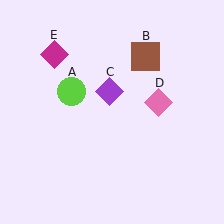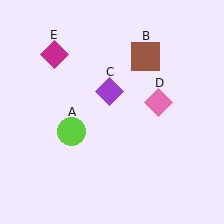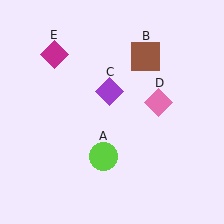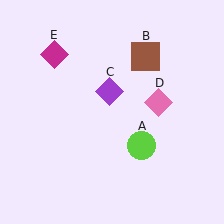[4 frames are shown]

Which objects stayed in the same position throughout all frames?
Brown square (object B) and purple diamond (object C) and pink diamond (object D) and magenta diamond (object E) remained stationary.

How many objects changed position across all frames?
1 object changed position: lime circle (object A).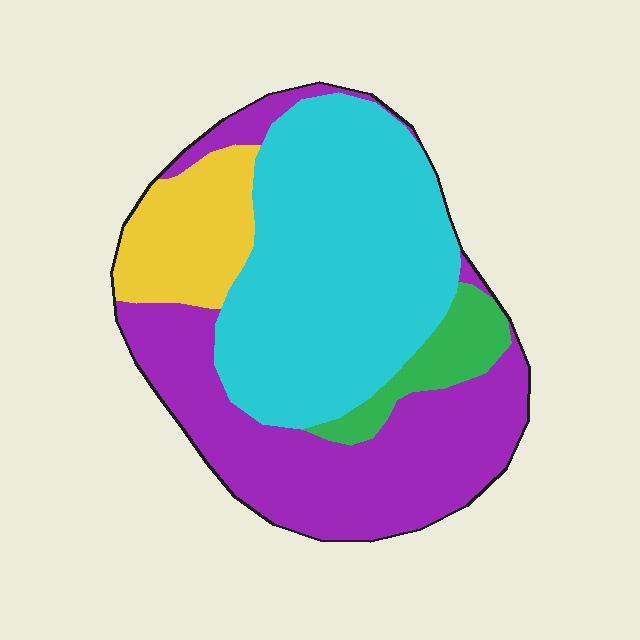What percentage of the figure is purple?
Purple covers 37% of the figure.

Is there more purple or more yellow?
Purple.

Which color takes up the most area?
Cyan, at roughly 45%.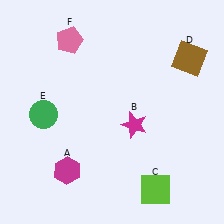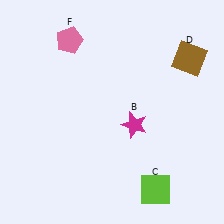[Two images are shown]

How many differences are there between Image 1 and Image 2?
There are 2 differences between the two images.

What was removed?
The magenta hexagon (A), the green circle (E) were removed in Image 2.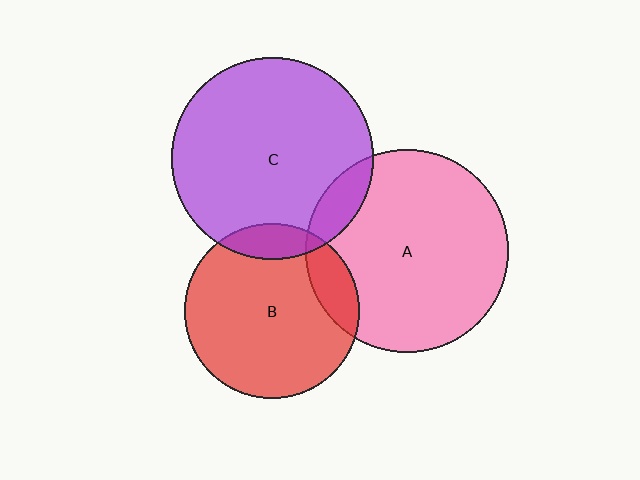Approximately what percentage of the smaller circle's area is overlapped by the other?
Approximately 15%.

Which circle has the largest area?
Circle A (pink).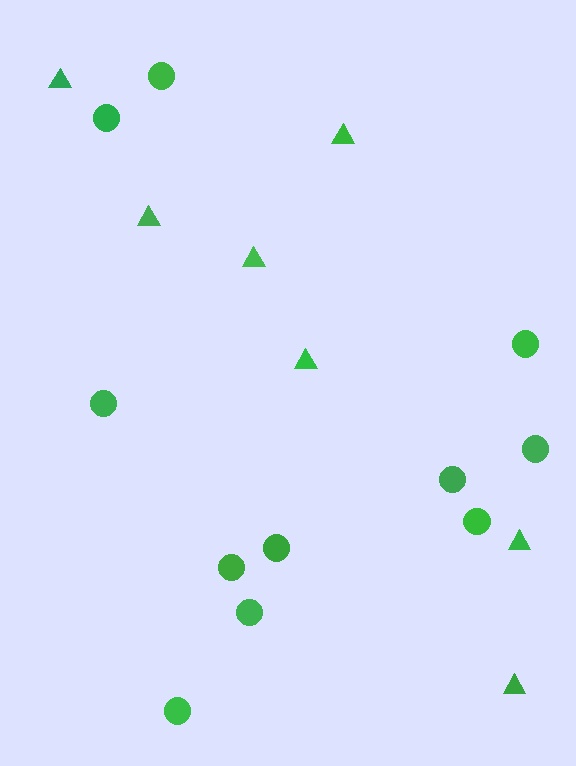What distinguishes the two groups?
There are 2 groups: one group of triangles (7) and one group of circles (11).